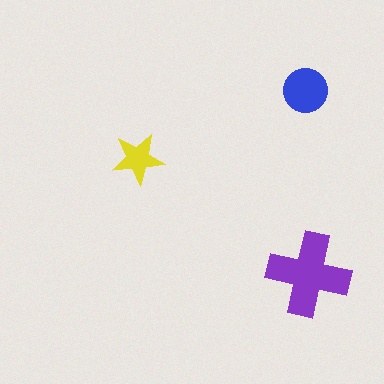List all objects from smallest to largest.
The yellow star, the blue circle, the purple cross.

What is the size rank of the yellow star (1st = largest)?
3rd.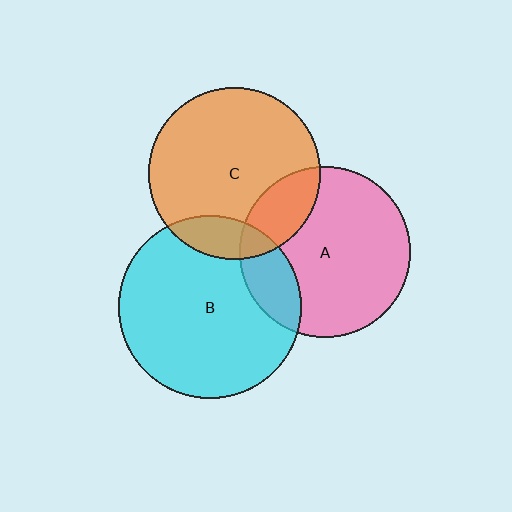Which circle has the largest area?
Circle B (cyan).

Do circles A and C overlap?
Yes.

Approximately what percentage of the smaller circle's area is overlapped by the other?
Approximately 20%.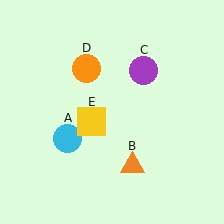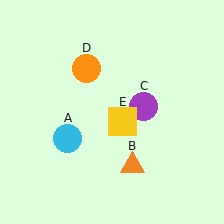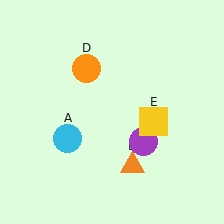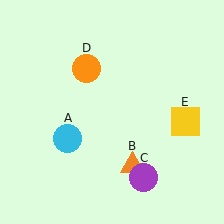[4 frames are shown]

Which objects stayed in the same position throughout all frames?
Cyan circle (object A) and orange triangle (object B) and orange circle (object D) remained stationary.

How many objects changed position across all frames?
2 objects changed position: purple circle (object C), yellow square (object E).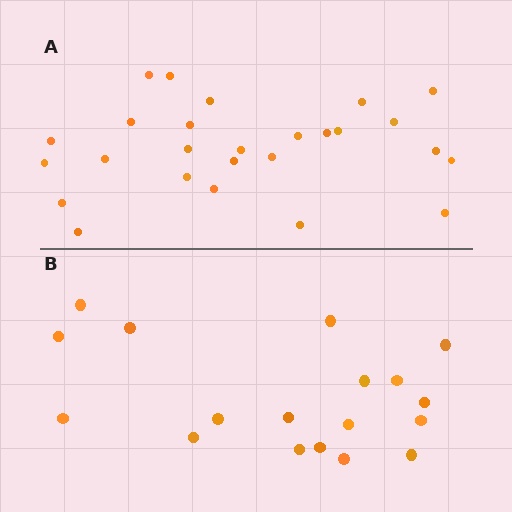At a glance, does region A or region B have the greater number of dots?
Region A (the top region) has more dots.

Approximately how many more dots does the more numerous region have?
Region A has roughly 8 or so more dots than region B.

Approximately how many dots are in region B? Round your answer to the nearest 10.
About 20 dots. (The exact count is 18, which rounds to 20.)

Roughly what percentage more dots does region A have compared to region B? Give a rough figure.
About 45% more.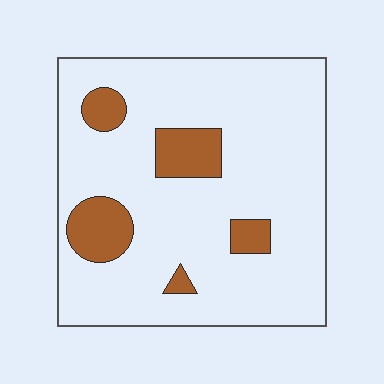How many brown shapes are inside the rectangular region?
5.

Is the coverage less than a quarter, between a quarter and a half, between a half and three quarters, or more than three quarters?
Less than a quarter.